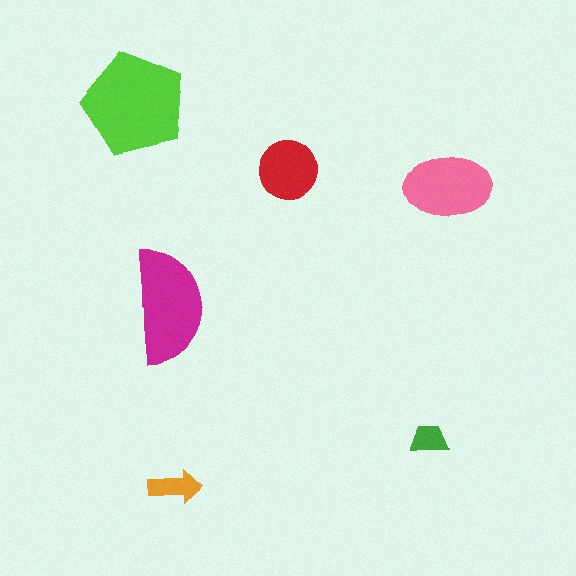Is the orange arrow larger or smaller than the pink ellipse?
Smaller.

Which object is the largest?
The lime pentagon.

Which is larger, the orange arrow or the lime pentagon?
The lime pentagon.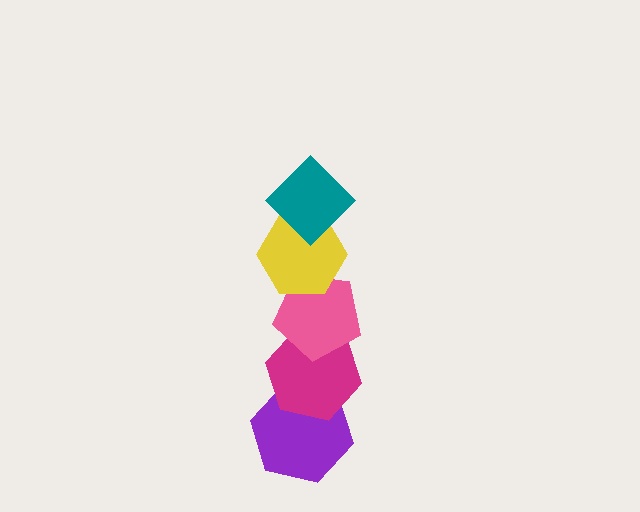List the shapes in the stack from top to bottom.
From top to bottom: the teal diamond, the yellow hexagon, the pink pentagon, the magenta hexagon, the purple hexagon.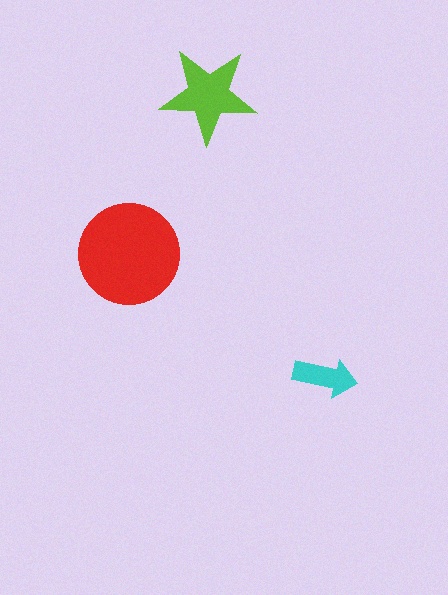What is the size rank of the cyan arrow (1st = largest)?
3rd.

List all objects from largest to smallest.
The red circle, the lime star, the cyan arrow.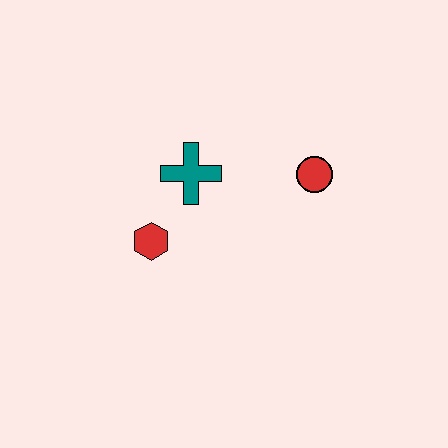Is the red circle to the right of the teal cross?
Yes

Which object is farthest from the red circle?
The red hexagon is farthest from the red circle.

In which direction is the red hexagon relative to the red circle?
The red hexagon is to the left of the red circle.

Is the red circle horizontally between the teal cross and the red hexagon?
No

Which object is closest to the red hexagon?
The teal cross is closest to the red hexagon.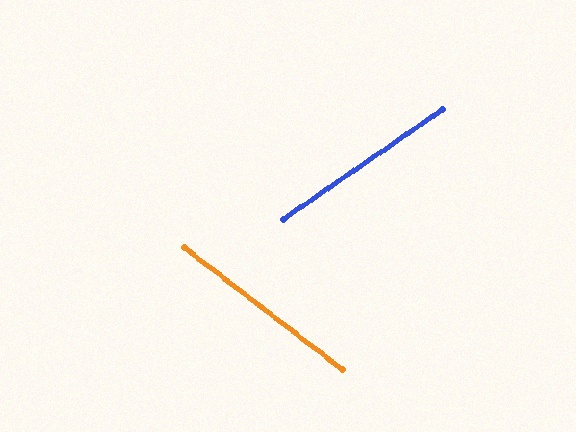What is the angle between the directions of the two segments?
Approximately 73 degrees.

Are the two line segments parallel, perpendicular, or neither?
Neither parallel nor perpendicular — they differ by about 73°.